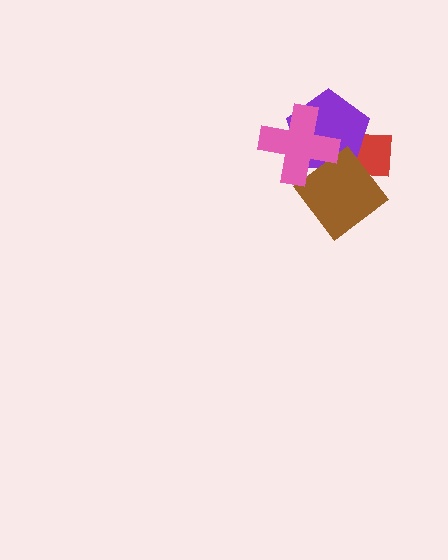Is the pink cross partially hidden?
No, no other shape covers it.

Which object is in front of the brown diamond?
The pink cross is in front of the brown diamond.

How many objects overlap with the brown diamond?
3 objects overlap with the brown diamond.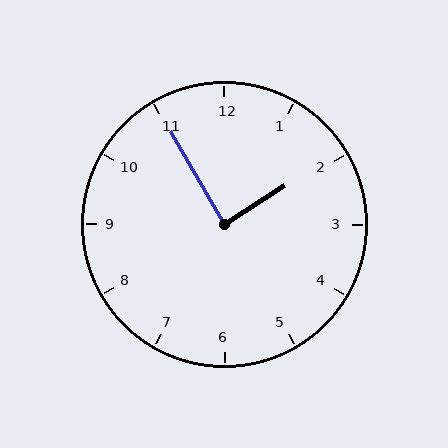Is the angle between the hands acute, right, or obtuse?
It is right.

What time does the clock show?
1:55.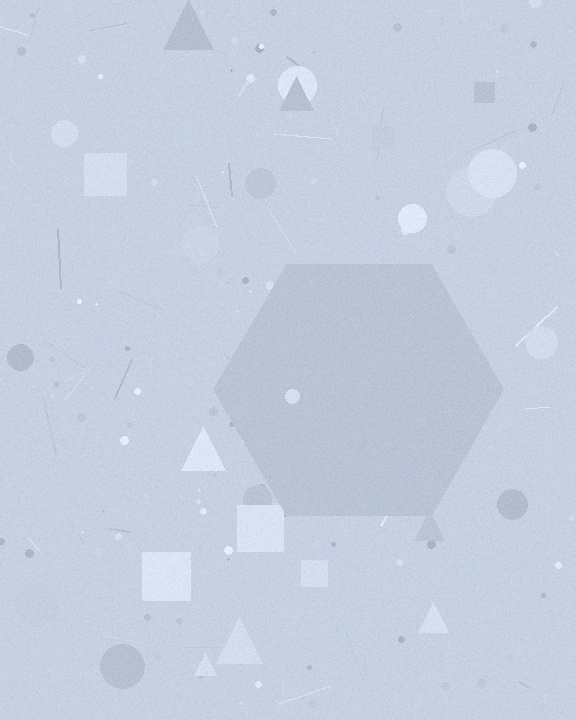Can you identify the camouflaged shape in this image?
The camouflaged shape is a hexagon.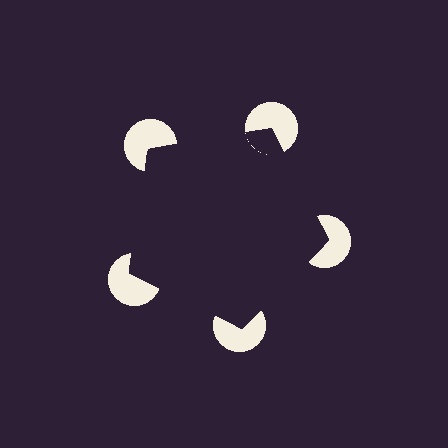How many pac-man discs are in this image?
There are 5 — one at each vertex of the illusory pentagon.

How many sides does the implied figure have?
5 sides.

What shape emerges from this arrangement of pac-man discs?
An illusory pentagon — its edges are inferred from the aligned wedge cuts in the pac-man discs, not physically drawn.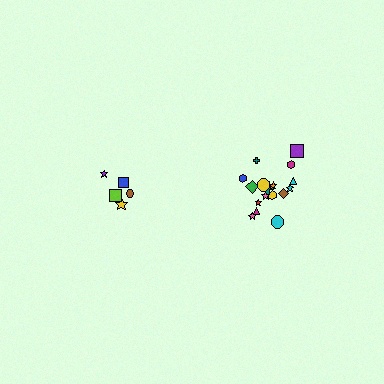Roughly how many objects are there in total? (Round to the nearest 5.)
Roughly 25 objects in total.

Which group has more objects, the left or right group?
The right group.